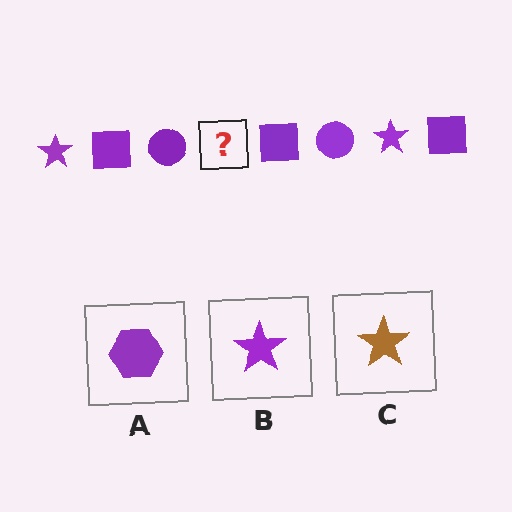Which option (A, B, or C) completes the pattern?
B.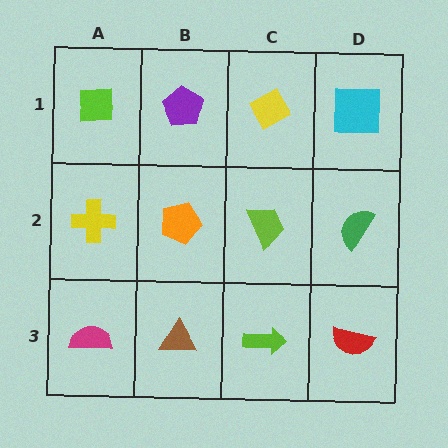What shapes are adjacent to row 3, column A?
A yellow cross (row 2, column A), a brown triangle (row 3, column B).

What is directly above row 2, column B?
A purple pentagon.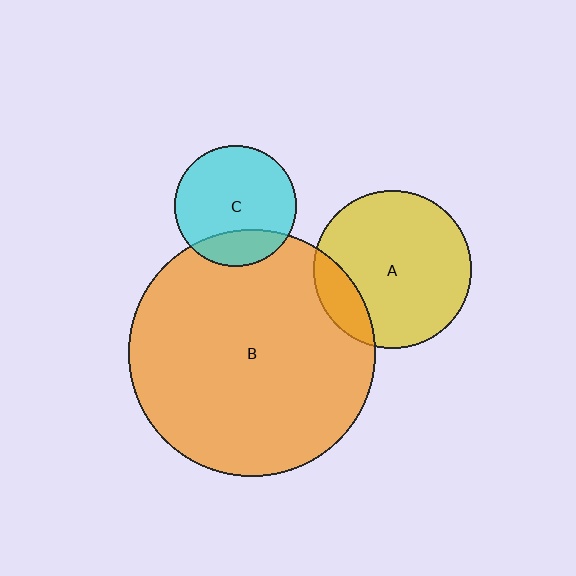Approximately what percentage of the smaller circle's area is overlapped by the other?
Approximately 15%.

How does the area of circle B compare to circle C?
Approximately 4.2 times.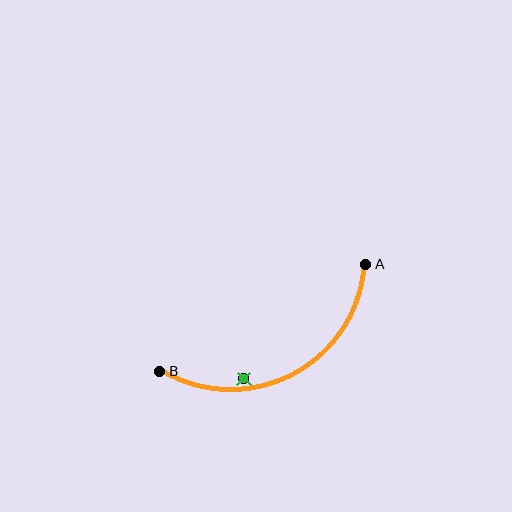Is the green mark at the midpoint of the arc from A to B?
No — the green mark does not lie on the arc at all. It sits slightly inside the curve.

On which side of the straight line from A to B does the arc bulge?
The arc bulges below the straight line connecting A and B.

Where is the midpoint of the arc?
The arc midpoint is the point on the curve farthest from the straight line joining A and B. It sits below that line.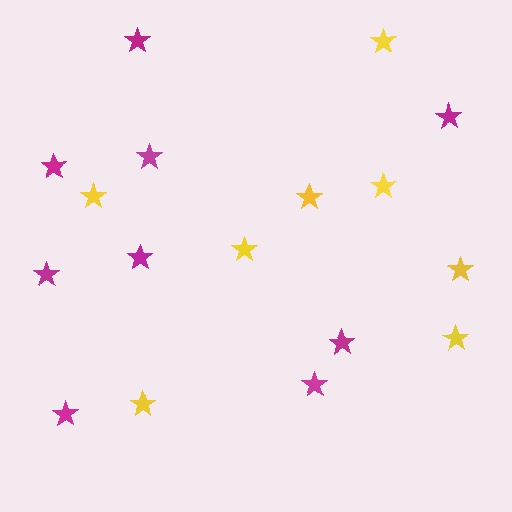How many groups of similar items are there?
There are 2 groups: one group of yellow stars (8) and one group of magenta stars (9).